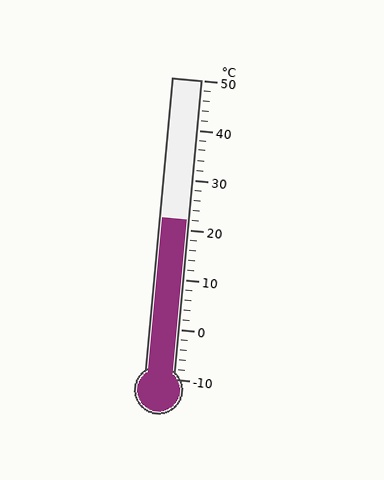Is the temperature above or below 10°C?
The temperature is above 10°C.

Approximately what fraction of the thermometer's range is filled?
The thermometer is filled to approximately 55% of its range.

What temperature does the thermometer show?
The thermometer shows approximately 22°C.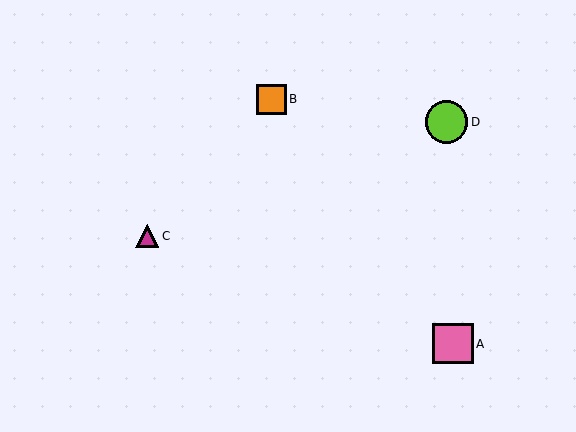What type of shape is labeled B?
Shape B is an orange square.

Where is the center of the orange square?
The center of the orange square is at (272, 99).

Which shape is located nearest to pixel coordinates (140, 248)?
The magenta triangle (labeled C) at (147, 236) is nearest to that location.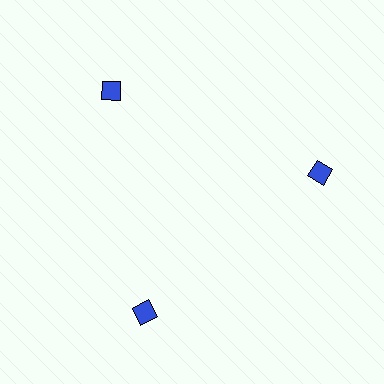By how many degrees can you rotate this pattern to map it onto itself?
The pattern maps onto itself every 120 degrees of rotation.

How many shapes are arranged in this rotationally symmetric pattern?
There are 3 shapes, arranged in 3 groups of 1.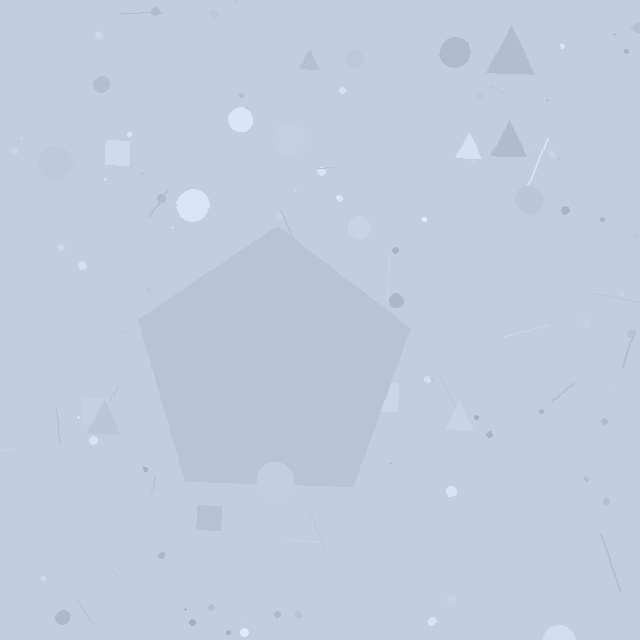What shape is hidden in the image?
A pentagon is hidden in the image.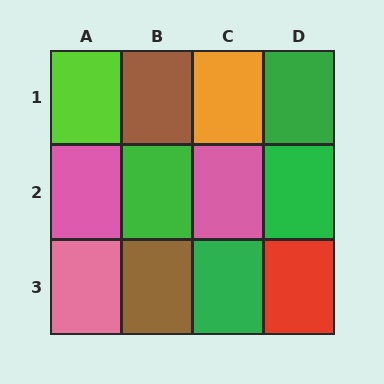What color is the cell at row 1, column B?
Brown.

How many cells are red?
1 cell is red.